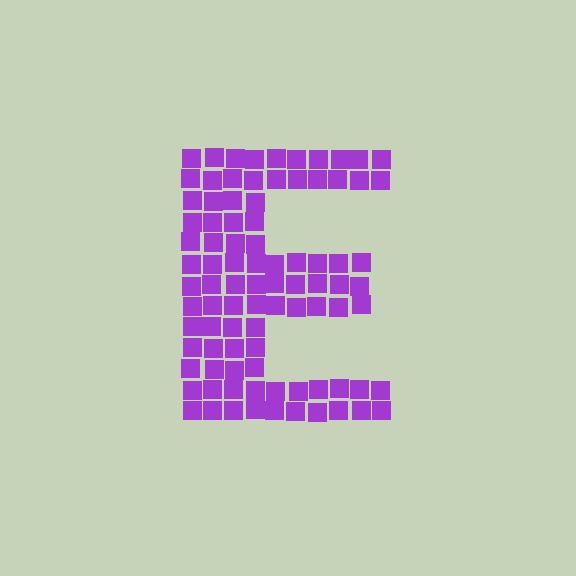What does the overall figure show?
The overall figure shows the letter E.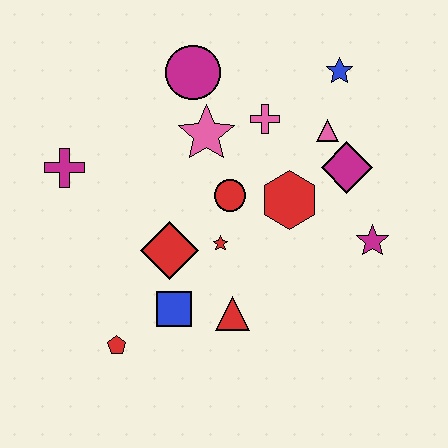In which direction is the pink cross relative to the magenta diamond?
The pink cross is to the left of the magenta diamond.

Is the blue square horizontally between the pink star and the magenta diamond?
No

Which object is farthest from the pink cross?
The red pentagon is farthest from the pink cross.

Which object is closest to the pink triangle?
The magenta diamond is closest to the pink triangle.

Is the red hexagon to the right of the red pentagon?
Yes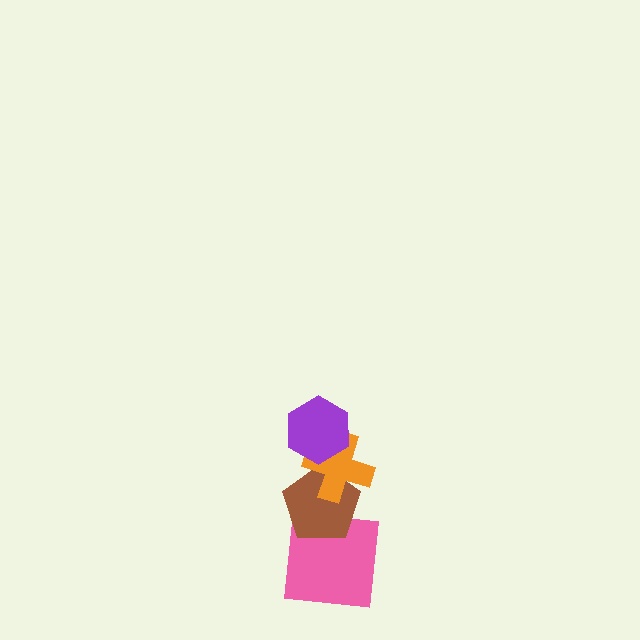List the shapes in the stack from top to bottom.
From top to bottom: the purple hexagon, the orange cross, the brown pentagon, the pink square.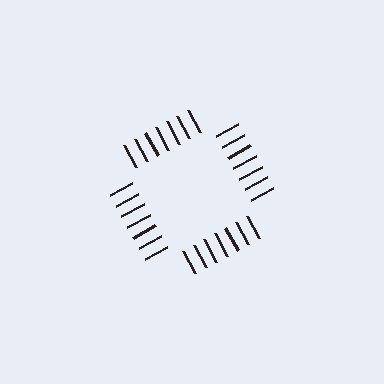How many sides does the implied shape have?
4 sides — the line-ends trace a square.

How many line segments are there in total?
28 — 7 along each of the 4 edges.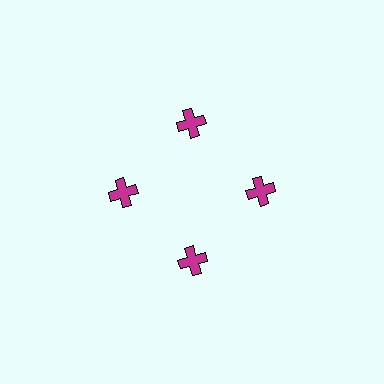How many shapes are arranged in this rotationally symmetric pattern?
There are 4 shapes, arranged in 4 groups of 1.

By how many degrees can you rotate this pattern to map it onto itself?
The pattern maps onto itself every 90 degrees of rotation.